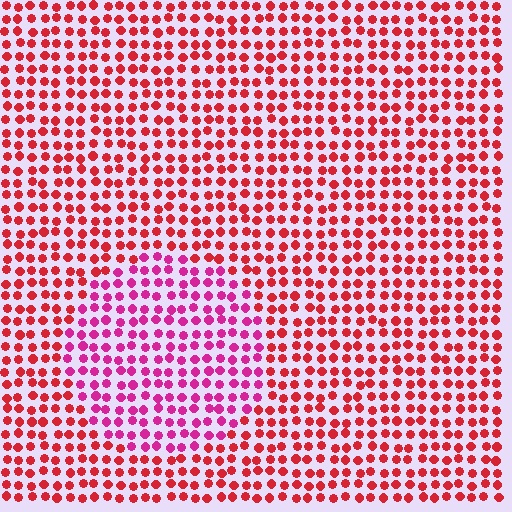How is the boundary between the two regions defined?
The boundary is defined purely by a slight shift in hue (about 34 degrees). Spacing, size, and orientation are identical on both sides.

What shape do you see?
I see a circle.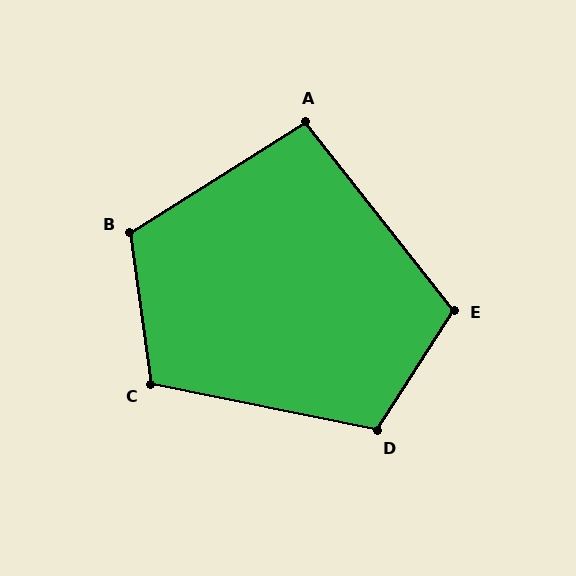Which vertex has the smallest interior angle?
A, at approximately 96 degrees.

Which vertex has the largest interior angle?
B, at approximately 115 degrees.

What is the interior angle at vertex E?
Approximately 109 degrees (obtuse).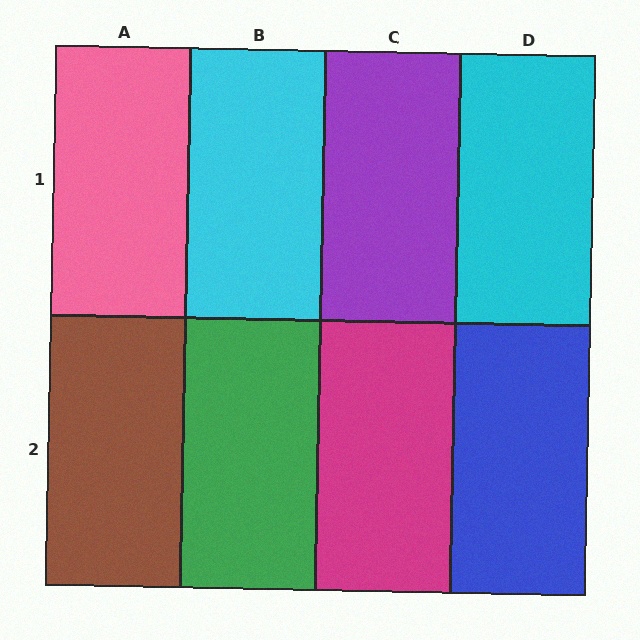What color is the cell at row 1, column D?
Cyan.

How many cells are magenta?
1 cell is magenta.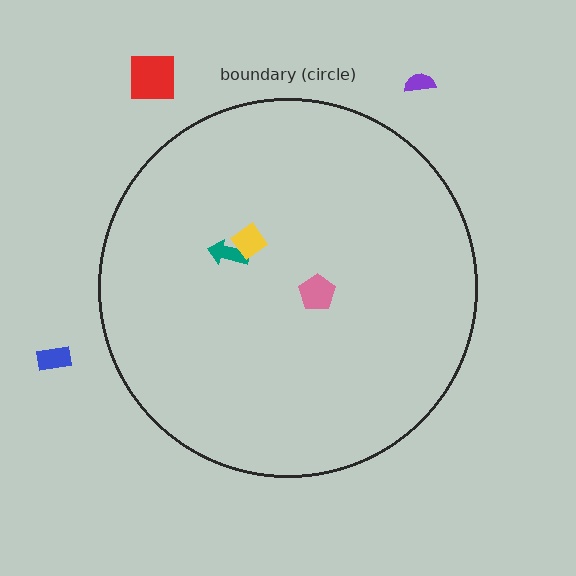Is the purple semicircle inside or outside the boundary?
Outside.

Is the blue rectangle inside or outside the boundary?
Outside.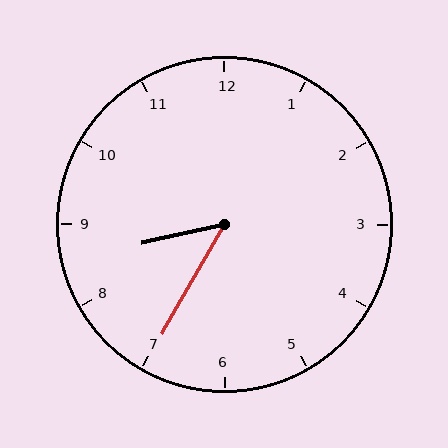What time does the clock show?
8:35.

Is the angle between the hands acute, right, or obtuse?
It is acute.